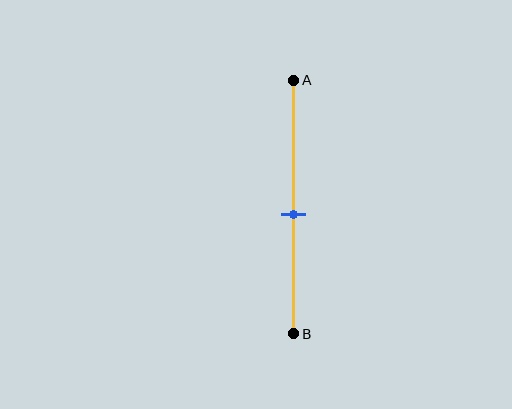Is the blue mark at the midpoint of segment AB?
Yes, the mark is approximately at the midpoint.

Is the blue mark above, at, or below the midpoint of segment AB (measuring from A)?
The blue mark is approximately at the midpoint of segment AB.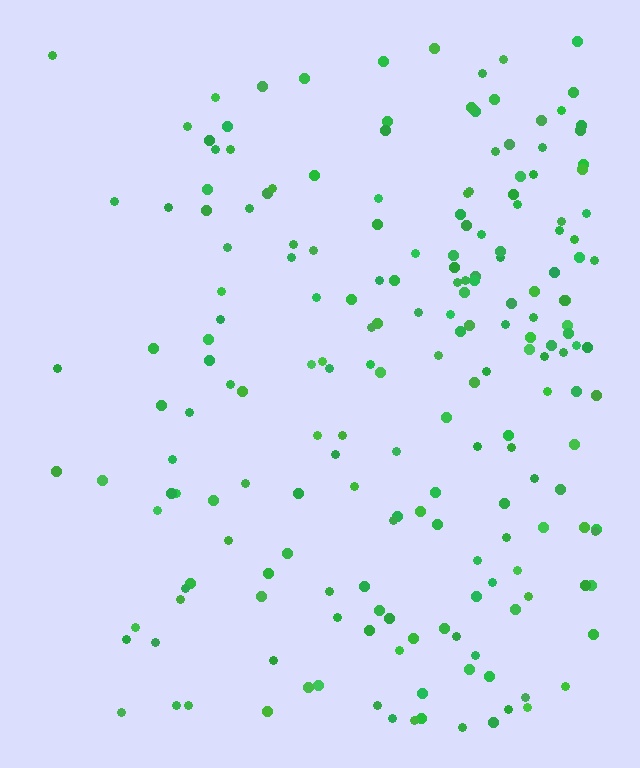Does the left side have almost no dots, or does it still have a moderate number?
Still a moderate number, just noticeably fewer than the right.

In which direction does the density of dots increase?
From left to right, with the right side densest.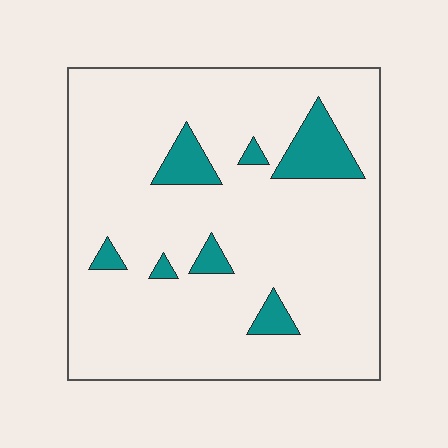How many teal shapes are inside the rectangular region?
7.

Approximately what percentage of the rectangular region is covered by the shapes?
Approximately 10%.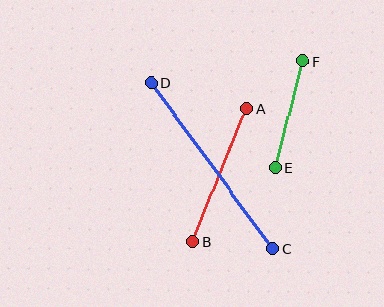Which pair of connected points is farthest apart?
Points C and D are farthest apart.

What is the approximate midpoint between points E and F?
The midpoint is at approximately (289, 114) pixels.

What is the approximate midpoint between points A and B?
The midpoint is at approximately (220, 175) pixels.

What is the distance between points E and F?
The distance is approximately 110 pixels.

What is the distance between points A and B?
The distance is approximately 144 pixels.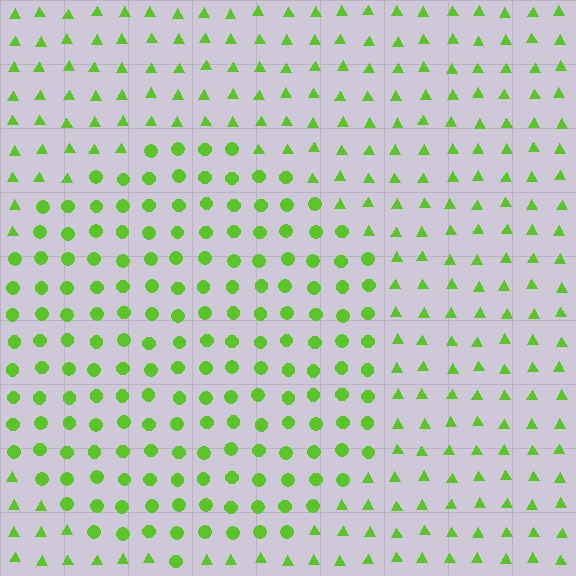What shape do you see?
I see a circle.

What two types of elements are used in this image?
The image uses circles inside the circle region and triangles outside it.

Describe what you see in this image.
The image is filled with small lime elements arranged in a uniform grid. A circle-shaped region contains circles, while the surrounding area contains triangles. The boundary is defined purely by the change in element shape.